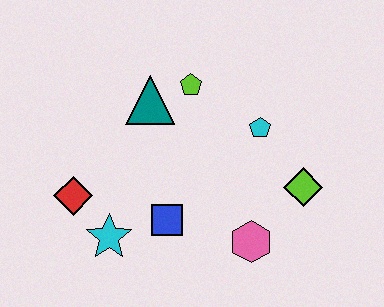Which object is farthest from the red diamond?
The lime diamond is farthest from the red diamond.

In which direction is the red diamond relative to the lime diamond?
The red diamond is to the left of the lime diamond.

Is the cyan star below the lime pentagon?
Yes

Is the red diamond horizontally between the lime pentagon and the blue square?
No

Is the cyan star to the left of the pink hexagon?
Yes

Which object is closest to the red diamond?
The cyan star is closest to the red diamond.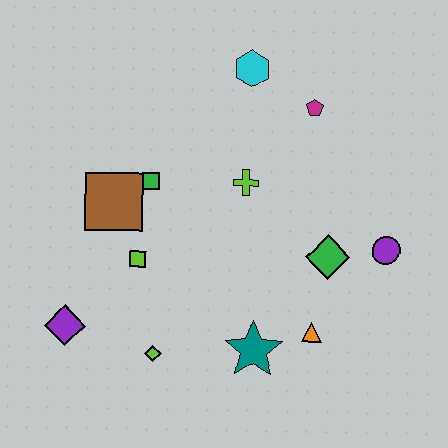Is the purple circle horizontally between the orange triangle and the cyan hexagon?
No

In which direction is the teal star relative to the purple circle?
The teal star is to the left of the purple circle.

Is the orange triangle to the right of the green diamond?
No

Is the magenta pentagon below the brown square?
No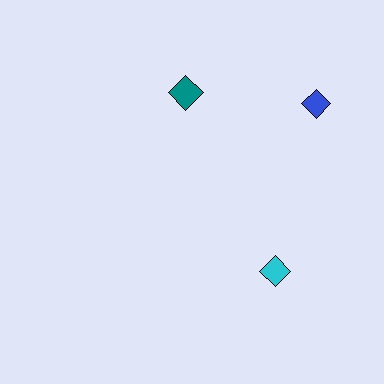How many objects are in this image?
There are 3 objects.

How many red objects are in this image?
There are no red objects.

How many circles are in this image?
There are no circles.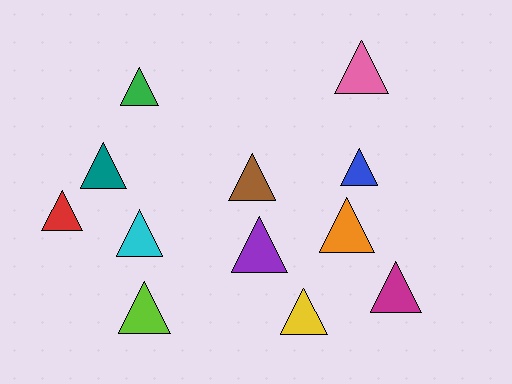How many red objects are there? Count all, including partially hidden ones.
There is 1 red object.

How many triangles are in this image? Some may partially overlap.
There are 12 triangles.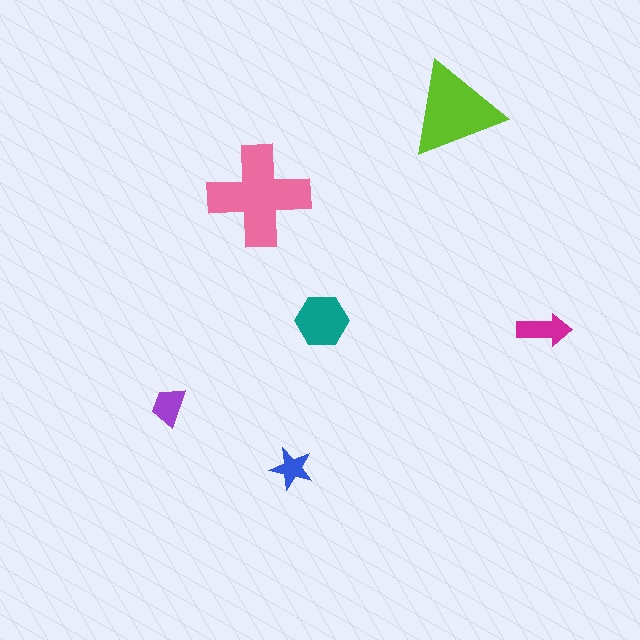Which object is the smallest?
The blue star.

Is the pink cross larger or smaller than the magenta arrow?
Larger.